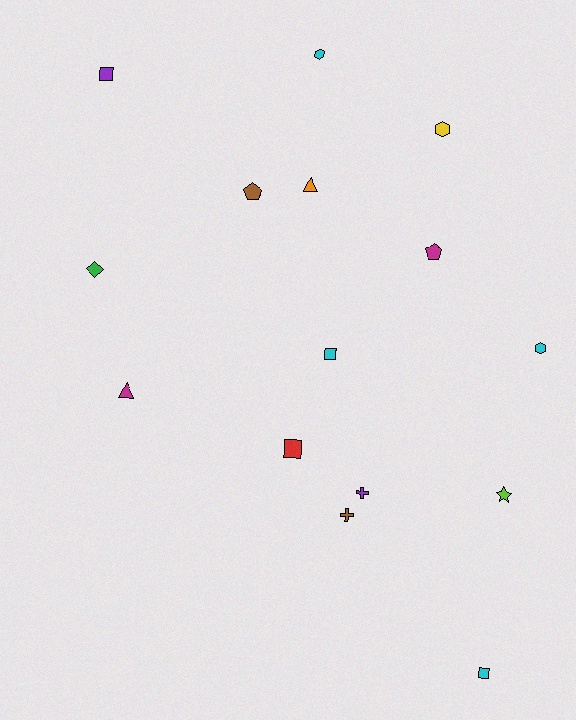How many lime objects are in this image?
There is 1 lime object.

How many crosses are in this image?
There are 2 crosses.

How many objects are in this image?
There are 15 objects.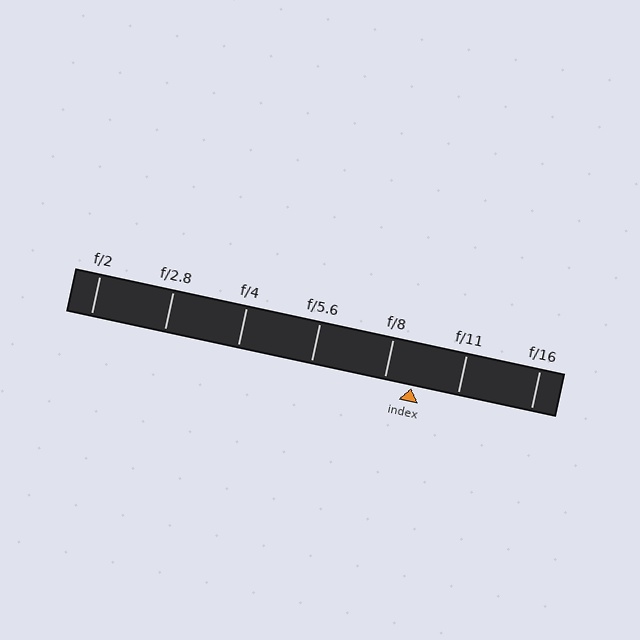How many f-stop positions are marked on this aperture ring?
There are 7 f-stop positions marked.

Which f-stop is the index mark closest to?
The index mark is closest to f/8.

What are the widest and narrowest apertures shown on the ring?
The widest aperture shown is f/2 and the narrowest is f/16.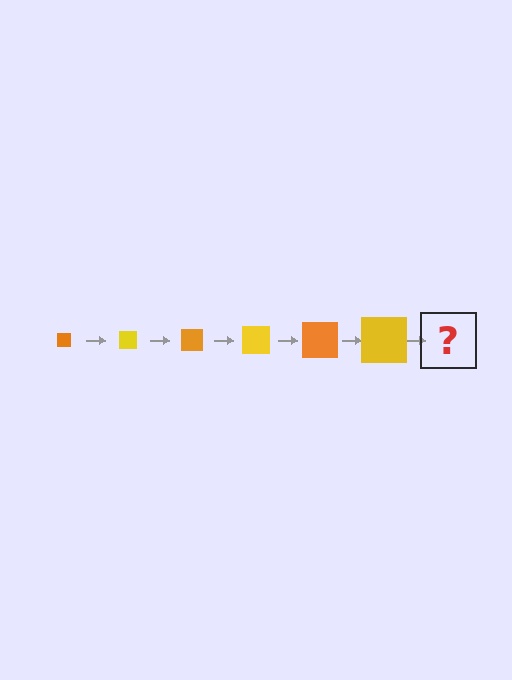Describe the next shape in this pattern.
It should be an orange square, larger than the previous one.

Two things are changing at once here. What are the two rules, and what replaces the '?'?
The two rules are that the square grows larger each step and the color cycles through orange and yellow. The '?' should be an orange square, larger than the previous one.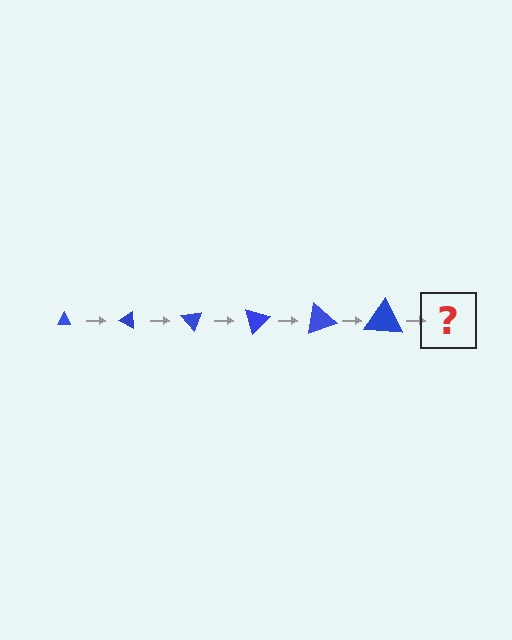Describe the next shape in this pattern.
It should be a triangle, larger than the previous one and rotated 150 degrees from the start.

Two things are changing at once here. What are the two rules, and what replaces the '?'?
The two rules are that the triangle grows larger each step and it rotates 25 degrees each step. The '?' should be a triangle, larger than the previous one and rotated 150 degrees from the start.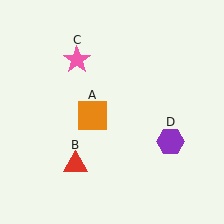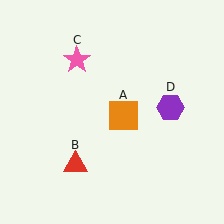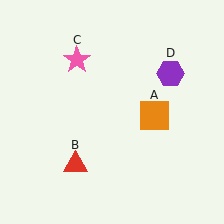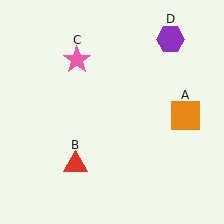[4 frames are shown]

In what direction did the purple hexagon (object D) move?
The purple hexagon (object D) moved up.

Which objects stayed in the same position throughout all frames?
Red triangle (object B) and pink star (object C) remained stationary.